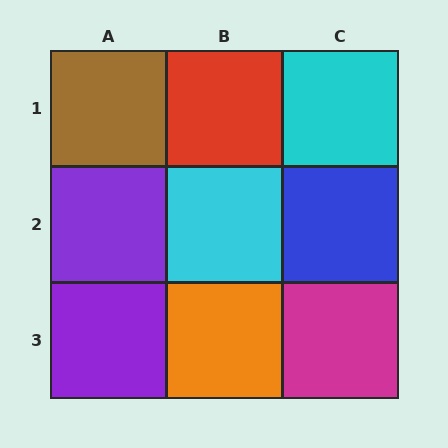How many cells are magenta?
1 cell is magenta.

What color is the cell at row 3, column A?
Purple.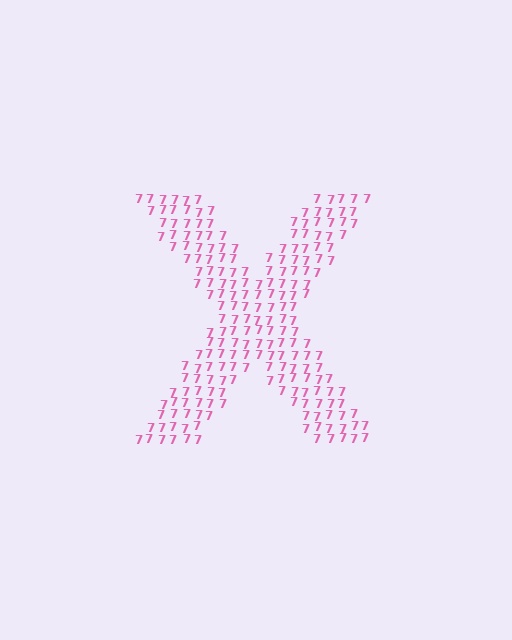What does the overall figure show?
The overall figure shows the letter X.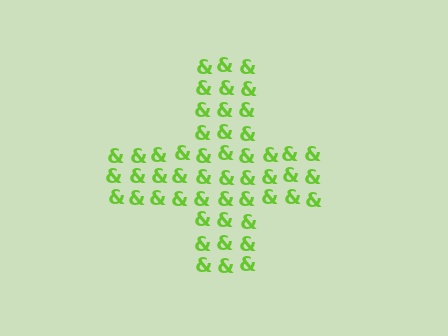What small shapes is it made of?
It is made of small ampersands.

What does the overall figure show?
The overall figure shows a cross.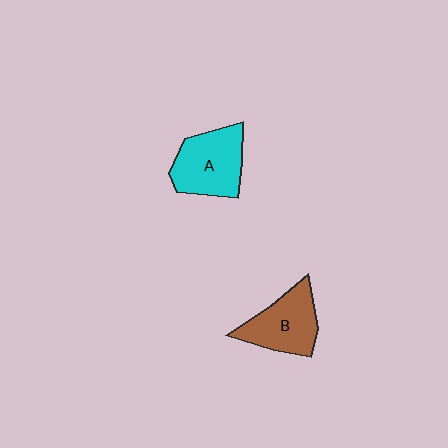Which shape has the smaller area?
Shape B (brown).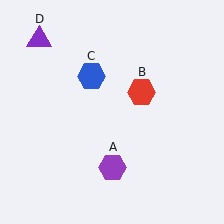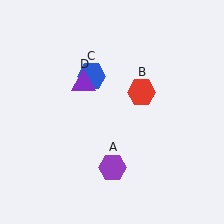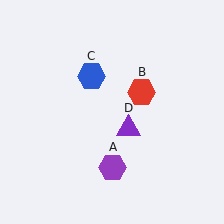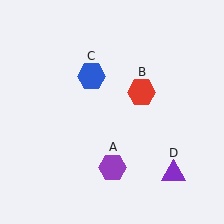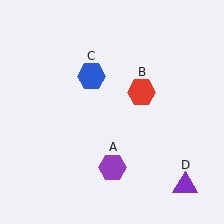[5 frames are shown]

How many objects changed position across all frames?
1 object changed position: purple triangle (object D).